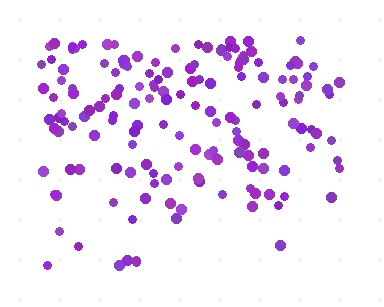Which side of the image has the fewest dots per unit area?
The bottom.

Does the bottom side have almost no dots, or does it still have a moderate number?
Still a moderate number, just noticeably fewer than the top.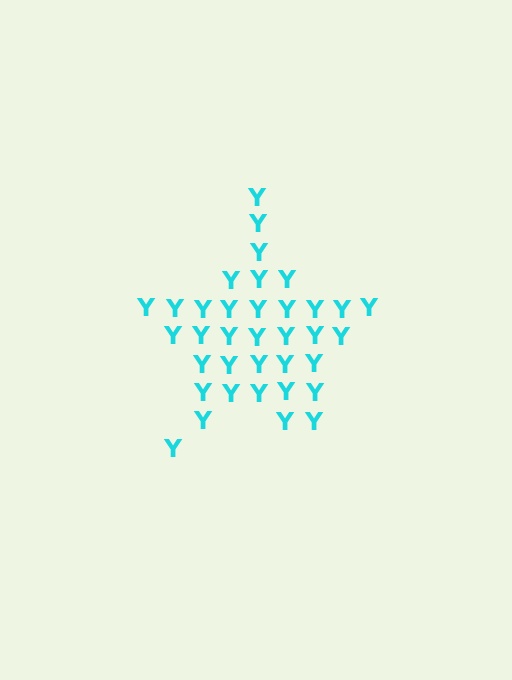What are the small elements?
The small elements are letter Y's.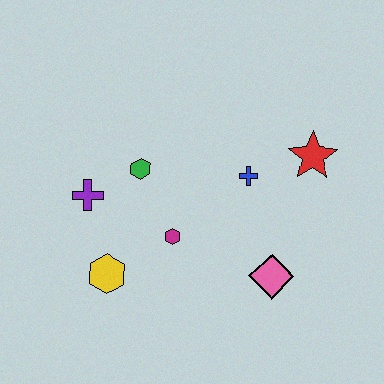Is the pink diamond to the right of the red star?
No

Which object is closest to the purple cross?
The green hexagon is closest to the purple cross.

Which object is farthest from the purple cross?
The red star is farthest from the purple cross.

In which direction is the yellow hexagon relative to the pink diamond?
The yellow hexagon is to the left of the pink diamond.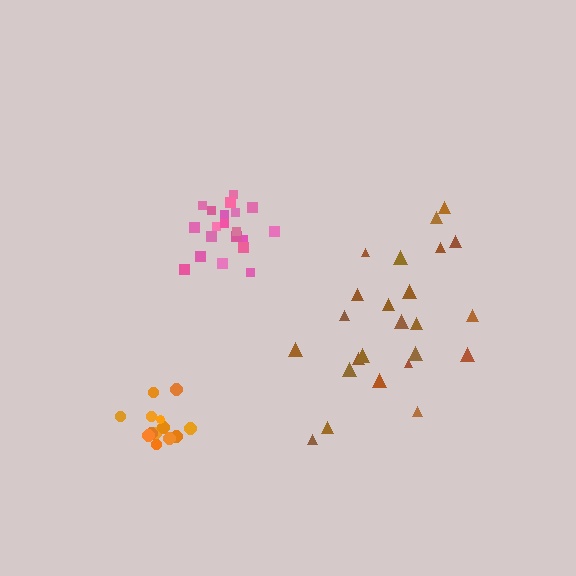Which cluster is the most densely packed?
Pink.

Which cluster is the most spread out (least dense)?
Brown.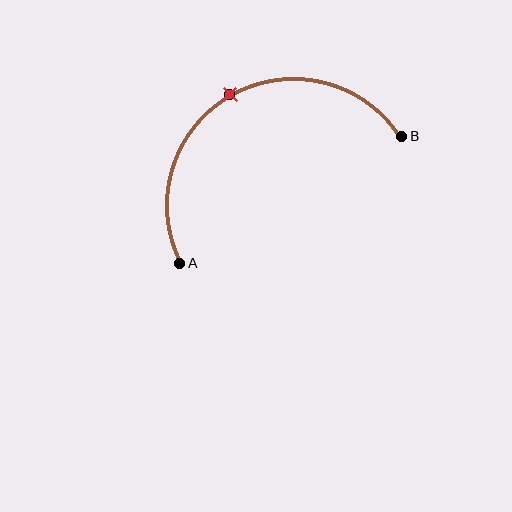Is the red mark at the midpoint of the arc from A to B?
Yes. The red mark lies on the arc at equal arc-length from both A and B — it is the arc midpoint.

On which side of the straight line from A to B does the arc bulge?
The arc bulges above the straight line connecting A and B.